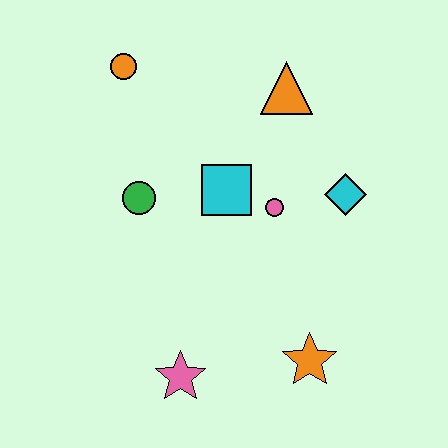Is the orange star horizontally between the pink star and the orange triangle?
No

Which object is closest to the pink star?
The orange star is closest to the pink star.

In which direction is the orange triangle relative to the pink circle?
The orange triangle is above the pink circle.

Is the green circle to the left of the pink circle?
Yes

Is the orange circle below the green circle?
No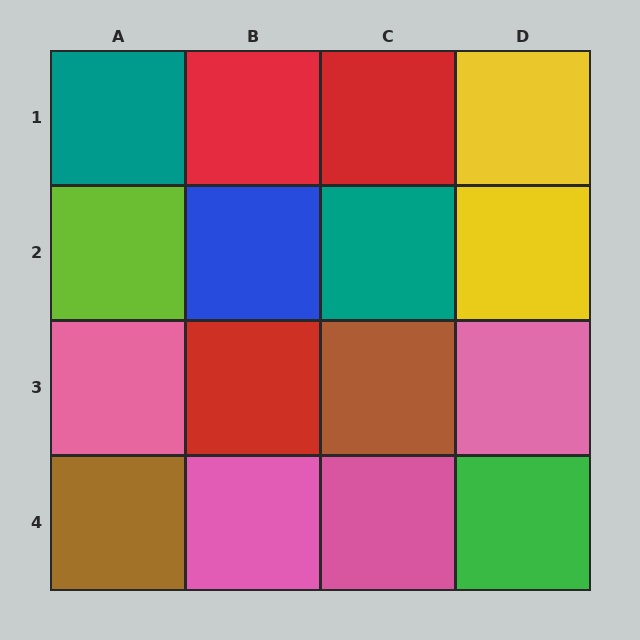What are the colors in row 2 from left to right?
Lime, blue, teal, yellow.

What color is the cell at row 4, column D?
Green.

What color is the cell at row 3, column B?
Red.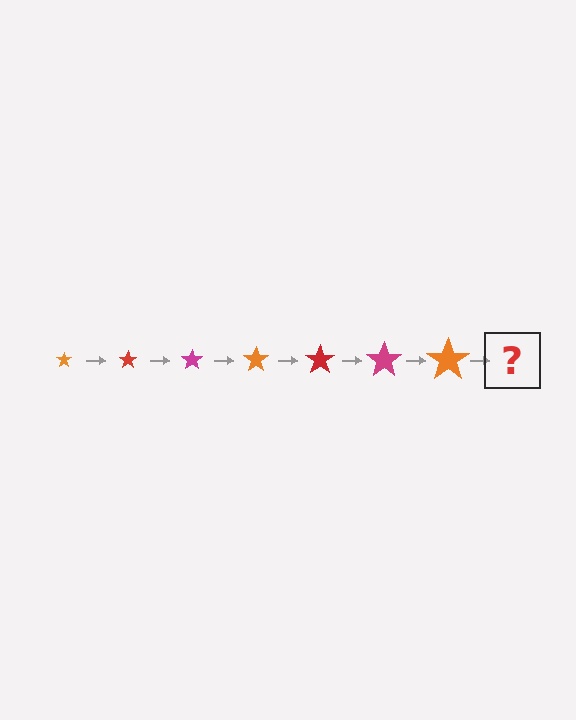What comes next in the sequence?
The next element should be a red star, larger than the previous one.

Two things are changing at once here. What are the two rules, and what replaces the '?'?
The two rules are that the star grows larger each step and the color cycles through orange, red, and magenta. The '?' should be a red star, larger than the previous one.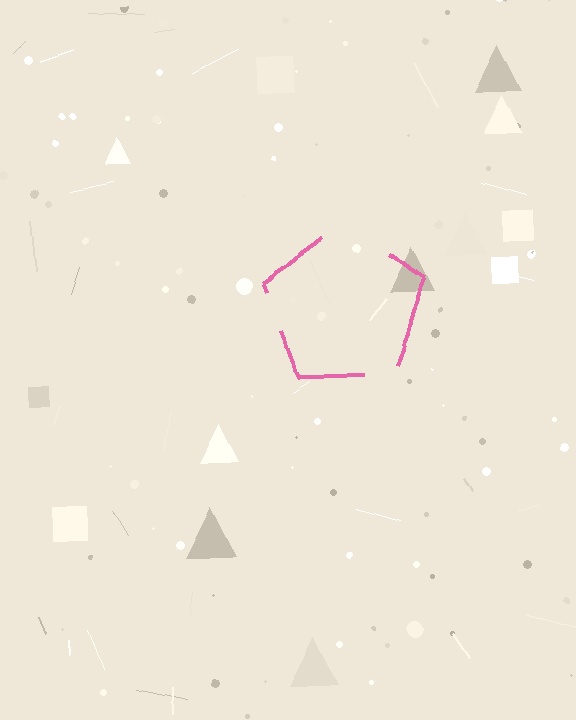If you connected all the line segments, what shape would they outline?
They would outline a pentagon.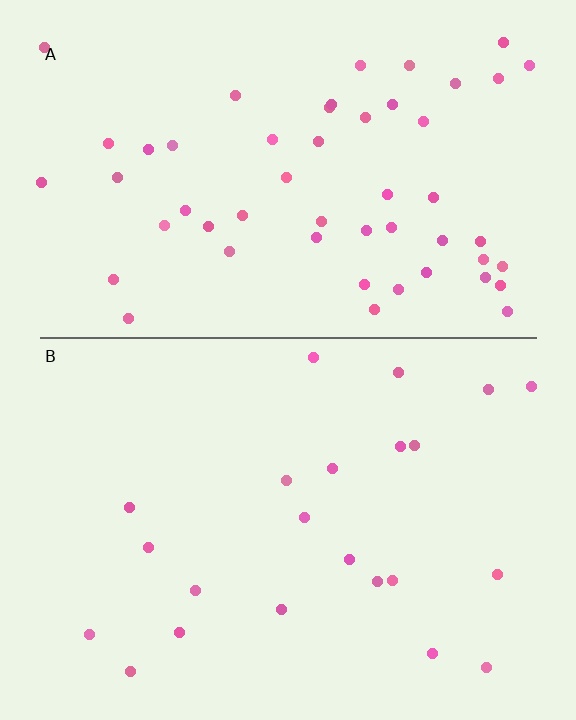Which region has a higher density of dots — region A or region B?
A (the top).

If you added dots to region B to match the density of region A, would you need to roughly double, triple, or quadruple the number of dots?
Approximately double.